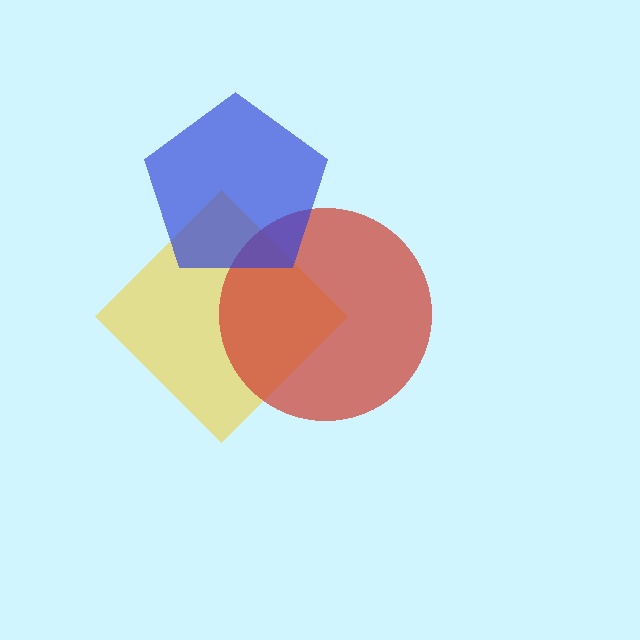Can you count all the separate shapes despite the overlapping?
Yes, there are 3 separate shapes.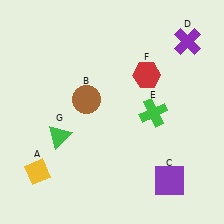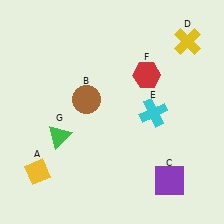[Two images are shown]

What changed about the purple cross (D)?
In Image 1, D is purple. In Image 2, it changed to yellow.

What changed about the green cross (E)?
In Image 1, E is green. In Image 2, it changed to cyan.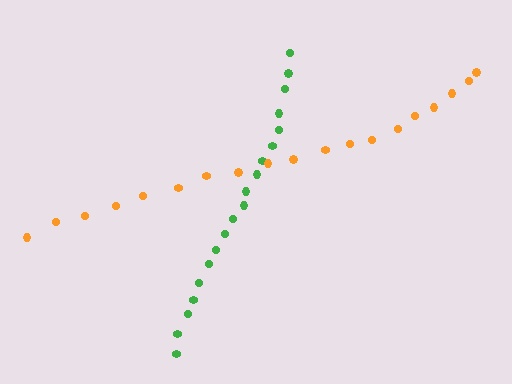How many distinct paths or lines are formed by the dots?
There are 2 distinct paths.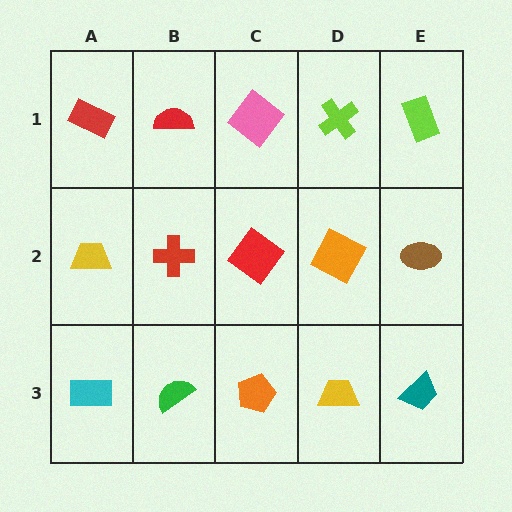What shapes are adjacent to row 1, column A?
A yellow trapezoid (row 2, column A), a red semicircle (row 1, column B).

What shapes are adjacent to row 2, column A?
A red rectangle (row 1, column A), a cyan rectangle (row 3, column A), a red cross (row 2, column B).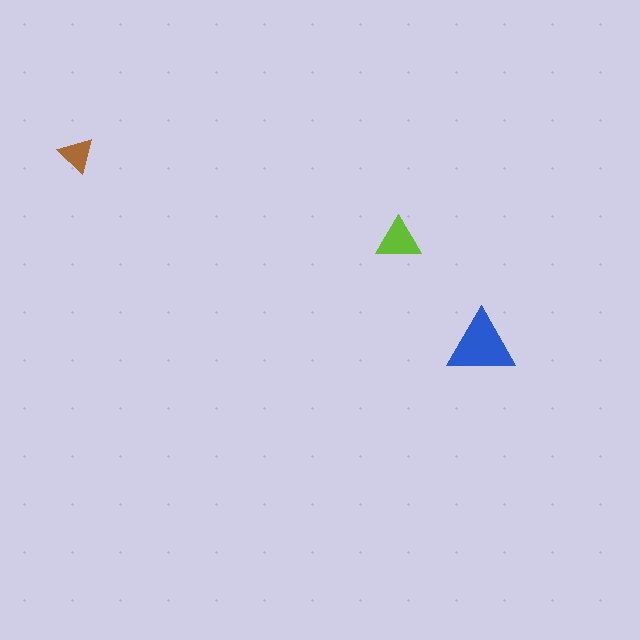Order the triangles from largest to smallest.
the blue one, the lime one, the brown one.